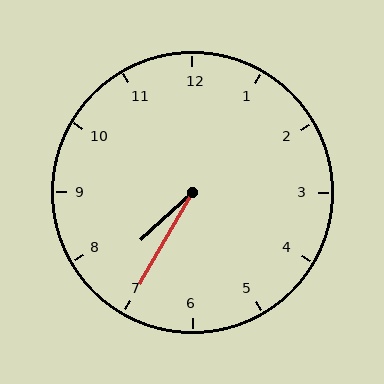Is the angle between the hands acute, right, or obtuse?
It is acute.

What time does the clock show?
7:35.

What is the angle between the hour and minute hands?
Approximately 18 degrees.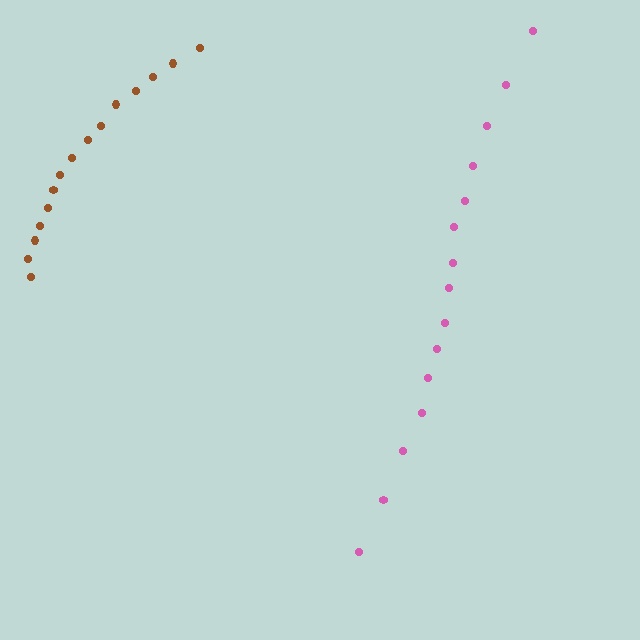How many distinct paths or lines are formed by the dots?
There are 2 distinct paths.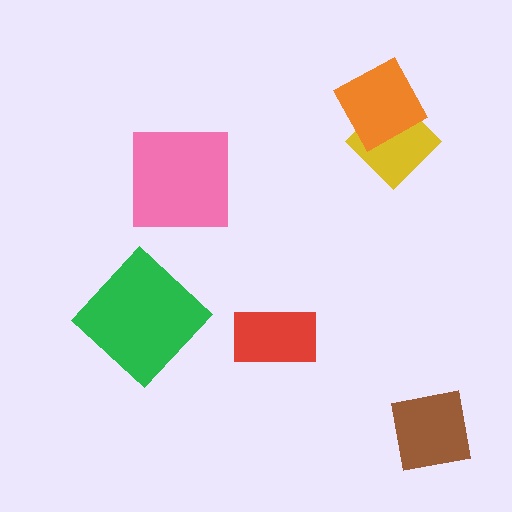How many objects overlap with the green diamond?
0 objects overlap with the green diamond.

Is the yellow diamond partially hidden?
Yes, it is partially covered by another shape.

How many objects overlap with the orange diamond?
1 object overlaps with the orange diamond.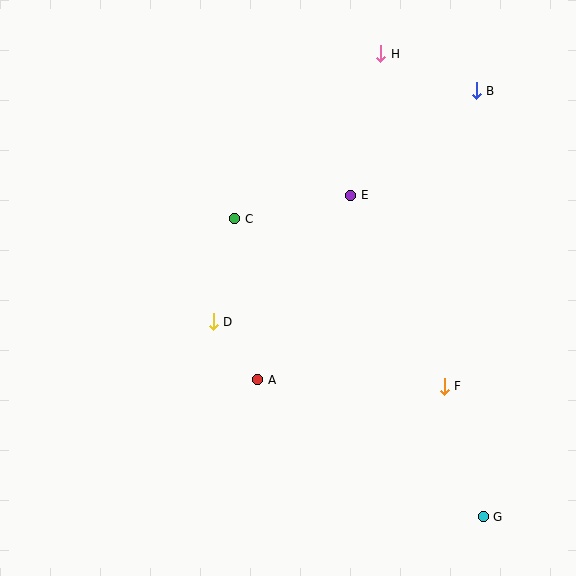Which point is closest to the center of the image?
Point D at (213, 322) is closest to the center.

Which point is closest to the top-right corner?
Point B is closest to the top-right corner.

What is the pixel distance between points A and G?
The distance between A and G is 264 pixels.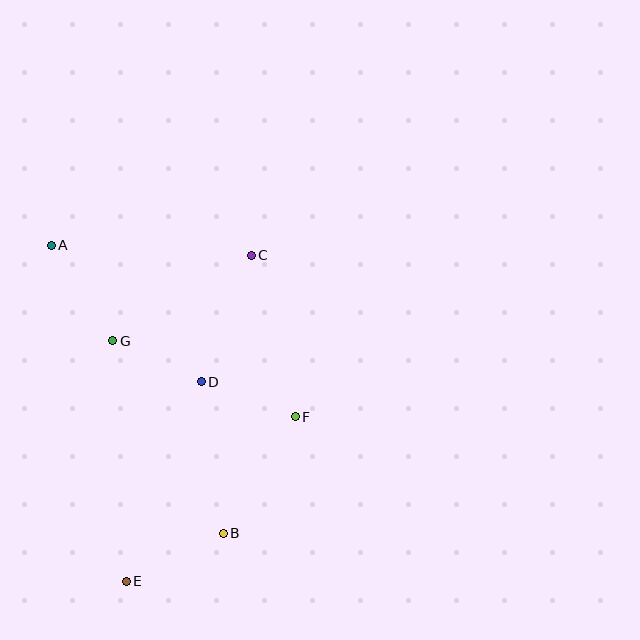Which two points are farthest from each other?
Points C and E are farthest from each other.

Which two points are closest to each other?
Points D and G are closest to each other.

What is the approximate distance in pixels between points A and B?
The distance between A and B is approximately 335 pixels.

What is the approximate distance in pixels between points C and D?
The distance between C and D is approximately 136 pixels.